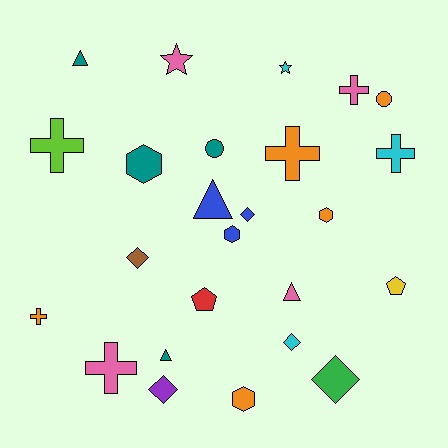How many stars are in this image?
There are 2 stars.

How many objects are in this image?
There are 25 objects.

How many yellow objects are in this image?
There is 1 yellow object.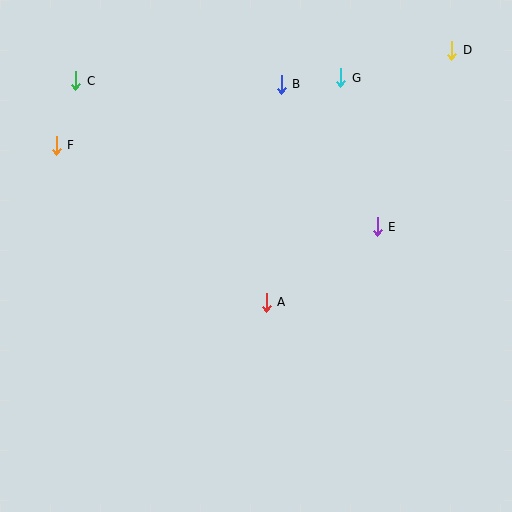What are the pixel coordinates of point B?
Point B is at (281, 84).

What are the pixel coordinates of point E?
Point E is at (377, 227).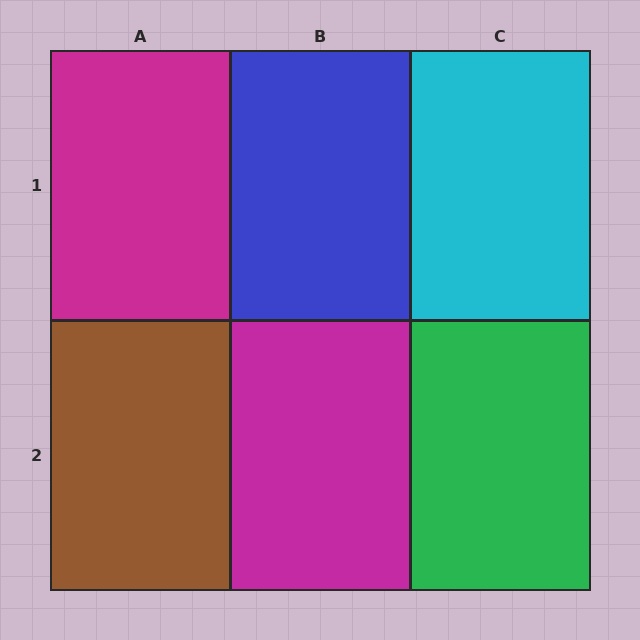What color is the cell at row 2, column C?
Green.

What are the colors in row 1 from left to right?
Magenta, blue, cyan.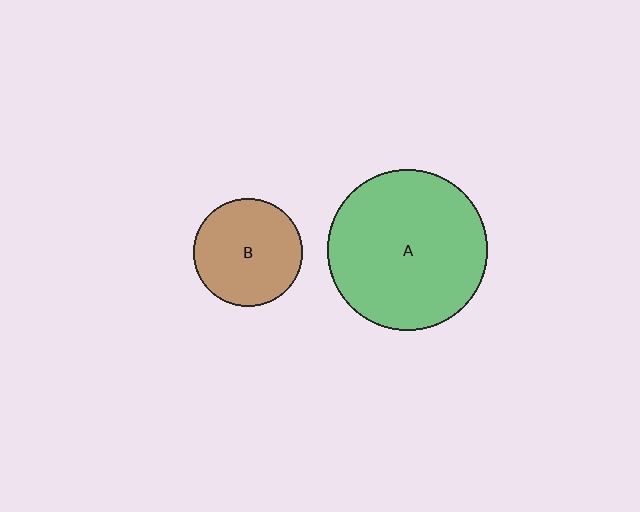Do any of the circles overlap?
No, none of the circles overlap.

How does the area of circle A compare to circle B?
Approximately 2.2 times.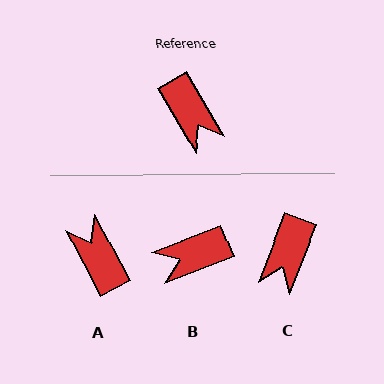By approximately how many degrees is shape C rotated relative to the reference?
Approximately 52 degrees clockwise.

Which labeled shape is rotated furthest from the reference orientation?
A, about 177 degrees away.